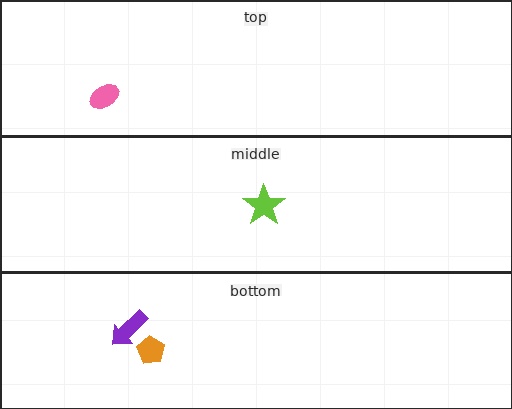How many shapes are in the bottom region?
2.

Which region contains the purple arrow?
The bottom region.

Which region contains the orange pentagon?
The bottom region.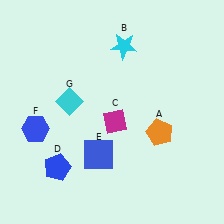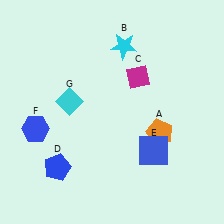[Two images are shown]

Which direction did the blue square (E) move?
The blue square (E) moved right.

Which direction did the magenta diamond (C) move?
The magenta diamond (C) moved up.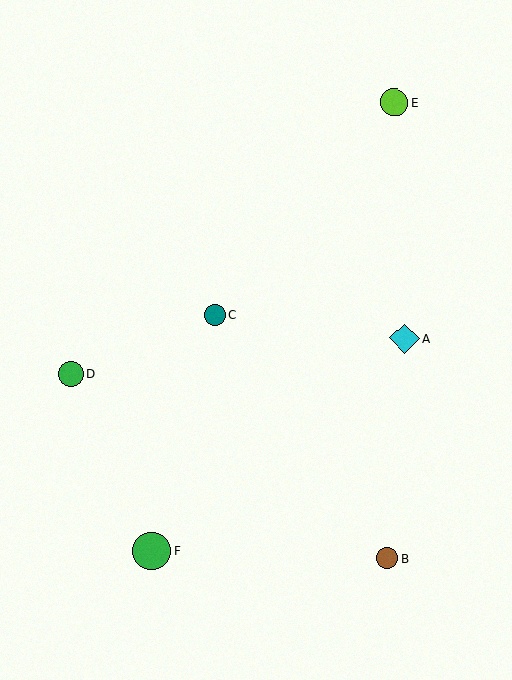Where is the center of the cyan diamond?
The center of the cyan diamond is at (405, 338).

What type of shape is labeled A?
Shape A is a cyan diamond.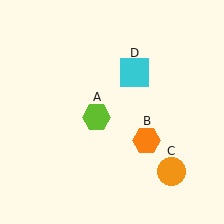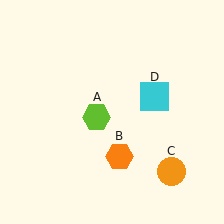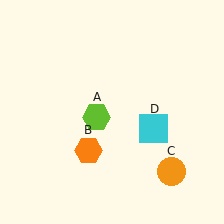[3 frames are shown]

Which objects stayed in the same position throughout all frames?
Lime hexagon (object A) and orange circle (object C) remained stationary.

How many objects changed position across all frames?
2 objects changed position: orange hexagon (object B), cyan square (object D).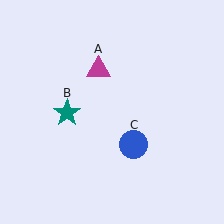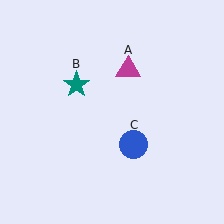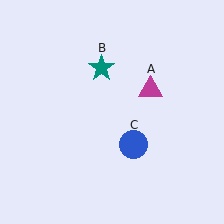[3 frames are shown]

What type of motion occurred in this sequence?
The magenta triangle (object A), teal star (object B) rotated clockwise around the center of the scene.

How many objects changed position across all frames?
2 objects changed position: magenta triangle (object A), teal star (object B).